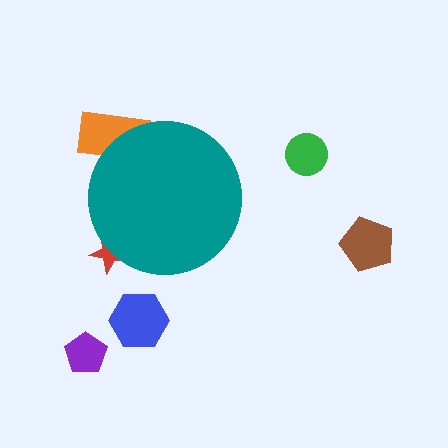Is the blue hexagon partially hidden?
No, the blue hexagon is fully visible.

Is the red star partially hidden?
Yes, the red star is partially hidden behind the teal circle.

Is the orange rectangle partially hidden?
Yes, the orange rectangle is partially hidden behind the teal circle.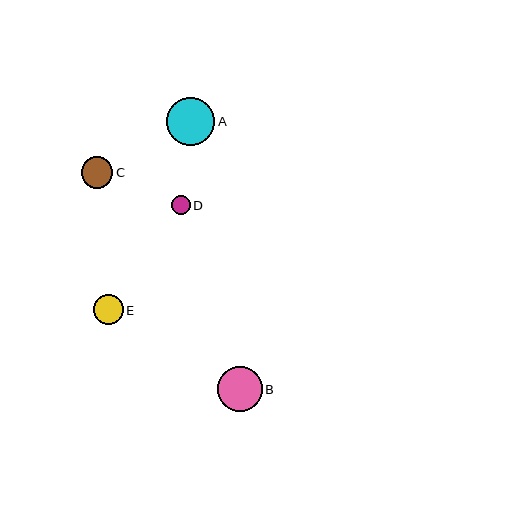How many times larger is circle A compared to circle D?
Circle A is approximately 2.5 times the size of circle D.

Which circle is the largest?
Circle A is the largest with a size of approximately 48 pixels.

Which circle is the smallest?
Circle D is the smallest with a size of approximately 19 pixels.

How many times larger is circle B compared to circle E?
Circle B is approximately 1.5 times the size of circle E.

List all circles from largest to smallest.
From largest to smallest: A, B, C, E, D.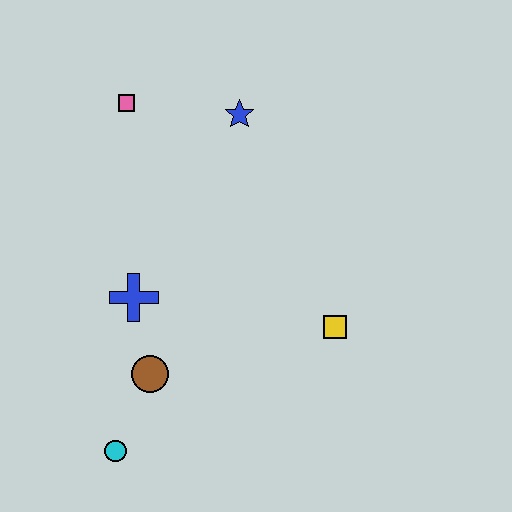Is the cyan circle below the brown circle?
Yes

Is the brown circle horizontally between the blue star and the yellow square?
No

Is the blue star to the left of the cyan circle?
No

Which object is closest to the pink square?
The blue star is closest to the pink square.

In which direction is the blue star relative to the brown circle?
The blue star is above the brown circle.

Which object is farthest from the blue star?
The cyan circle is farthest from the blue star.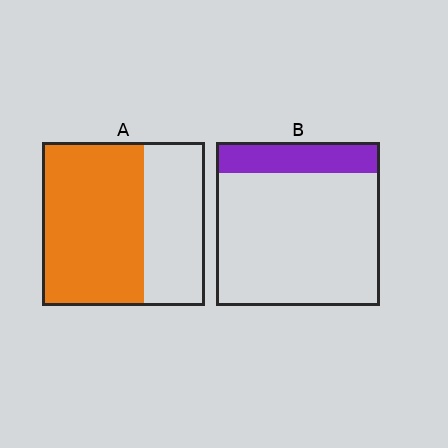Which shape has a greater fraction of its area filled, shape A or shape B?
Shape A.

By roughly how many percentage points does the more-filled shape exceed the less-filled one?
By roughly 45 percentage points (A over B).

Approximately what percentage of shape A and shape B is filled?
A is approximately 65% and B is approximately 20%.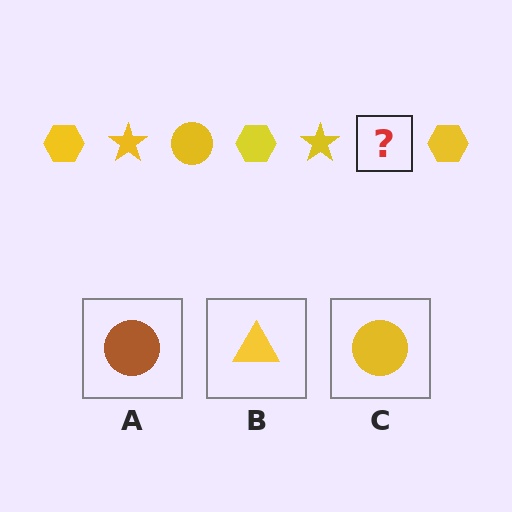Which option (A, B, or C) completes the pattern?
C.